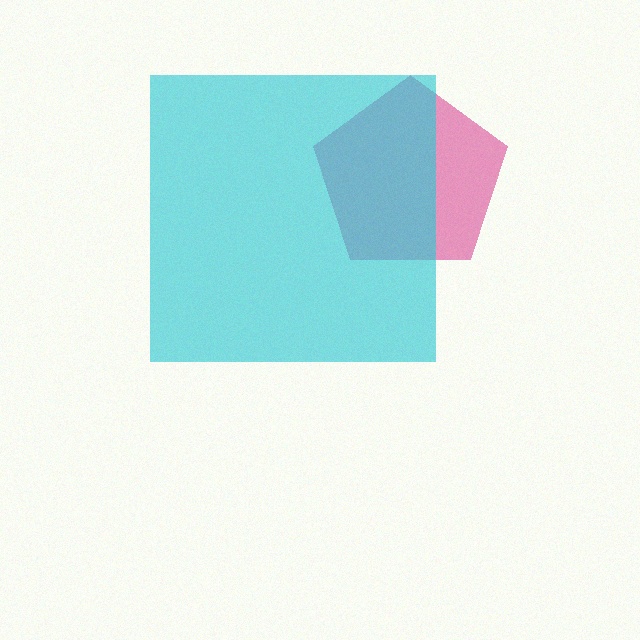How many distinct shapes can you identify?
There are 2 distinct shapes: a pink pentagon, a cyan square.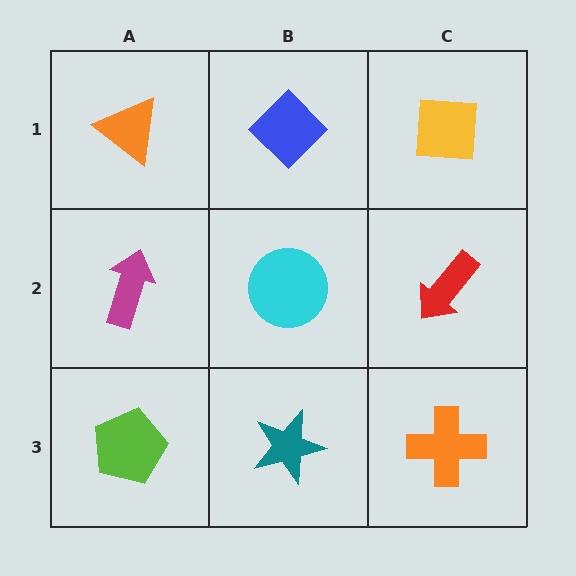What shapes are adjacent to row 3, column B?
A cyan circle (row 2, column B), a lime pentagon (row 3, column A), an orange cross (row 3, column C).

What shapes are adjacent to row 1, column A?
A magenta arrow (row 2, column A), a blue diamond (row 1, column B).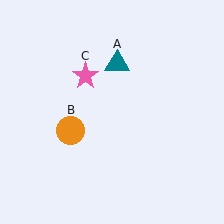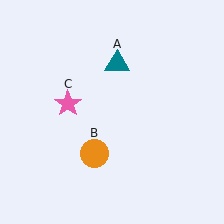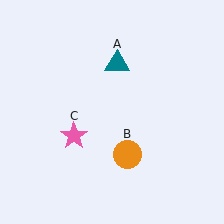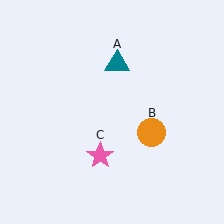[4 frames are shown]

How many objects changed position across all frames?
2 objects changed position: orange circle (object B), pink star (object C).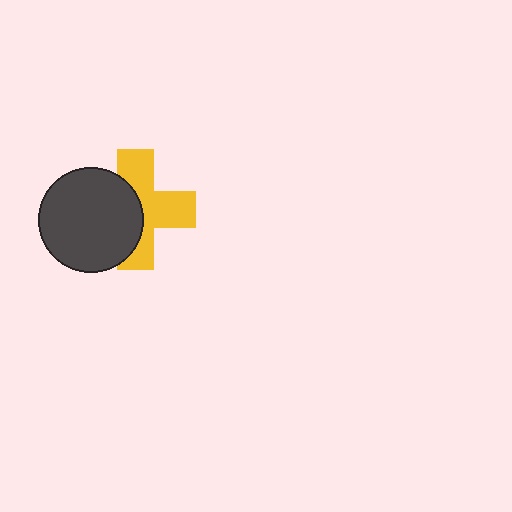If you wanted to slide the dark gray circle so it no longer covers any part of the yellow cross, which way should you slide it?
Slide it left — that is the most direct way to separate the two shapes.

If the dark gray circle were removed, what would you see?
You would see the complete yellow cross.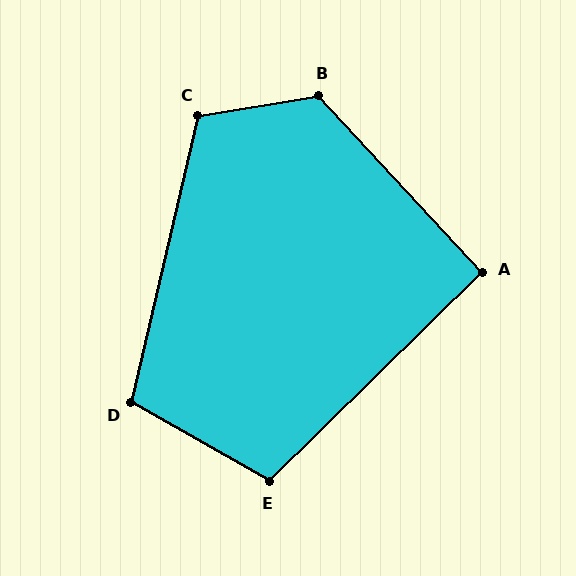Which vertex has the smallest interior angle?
A, at approximately 92 degrees.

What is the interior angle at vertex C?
Approximately 112 degrees (obtuse).